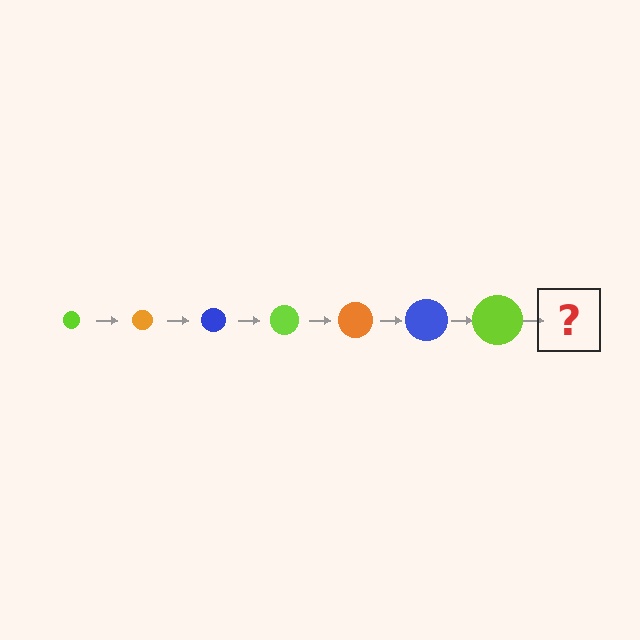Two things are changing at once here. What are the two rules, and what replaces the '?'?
The two rules are that the circle grows larger each step and the color cycles through lime, orange, and blue. The '?' should be an orange circle, larger than the previous one.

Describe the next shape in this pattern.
It should be an orange circle, larger than the previous one.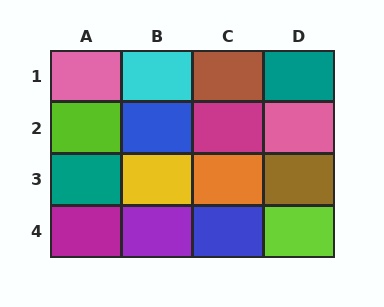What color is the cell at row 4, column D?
Lime.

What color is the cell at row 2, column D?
Pink.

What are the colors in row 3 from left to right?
Teal, yellow, orange, brown.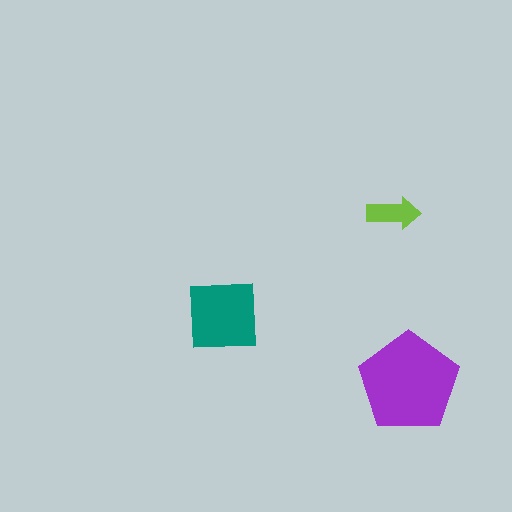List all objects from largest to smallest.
The purple pentagon, the teal square, the lime arrow.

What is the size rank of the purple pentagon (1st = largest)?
1st.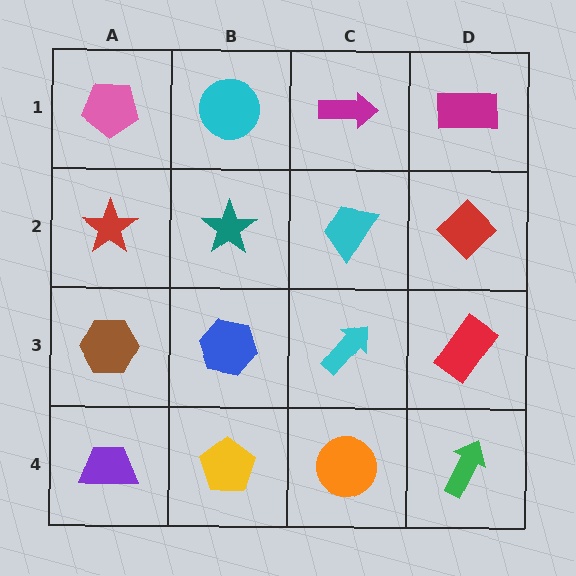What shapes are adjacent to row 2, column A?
A pink pentagon (row 1, column A), a brown hexagon (row 3, column A), a teal star (row 2, column B).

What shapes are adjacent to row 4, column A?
A brown hexagon (row 3, column A), a yellow pentagon (row 4, column B).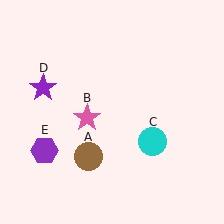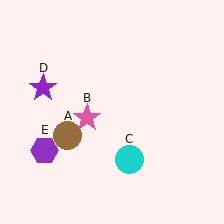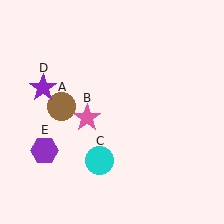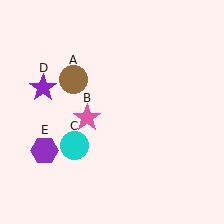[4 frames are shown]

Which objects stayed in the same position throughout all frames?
Pink star (object B) and purple star (object D) and purple hexagon (object E) remained stationary.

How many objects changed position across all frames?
2 objects changed position: brown circle (object A), cyan circle (object C).